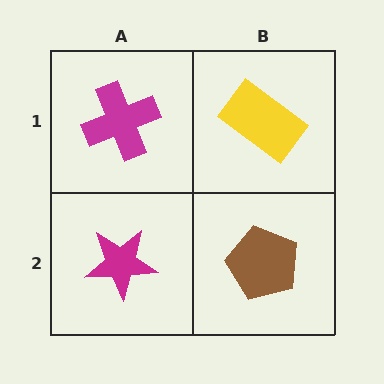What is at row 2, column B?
A brown pentagon.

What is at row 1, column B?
A yellow rectangle.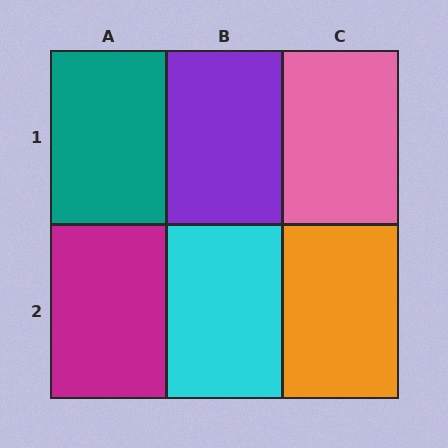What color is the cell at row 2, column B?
Cyan.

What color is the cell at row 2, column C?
Orange.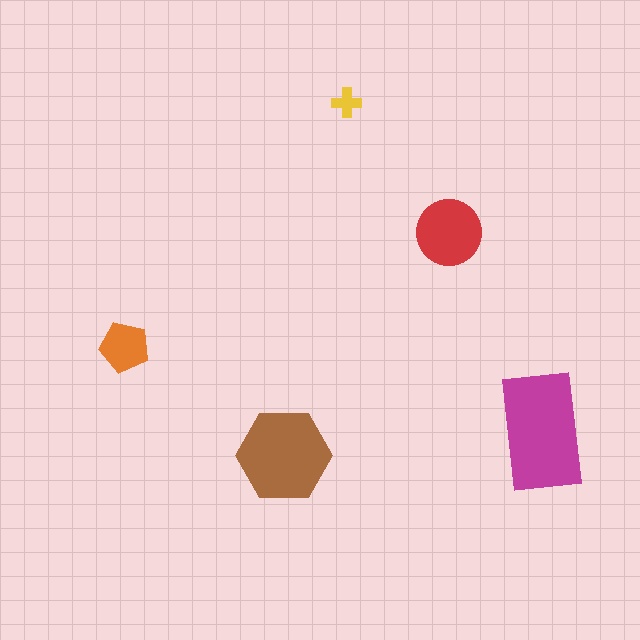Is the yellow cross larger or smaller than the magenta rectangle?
Smaller.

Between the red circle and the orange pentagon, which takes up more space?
The red circle.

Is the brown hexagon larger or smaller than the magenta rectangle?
Smaller.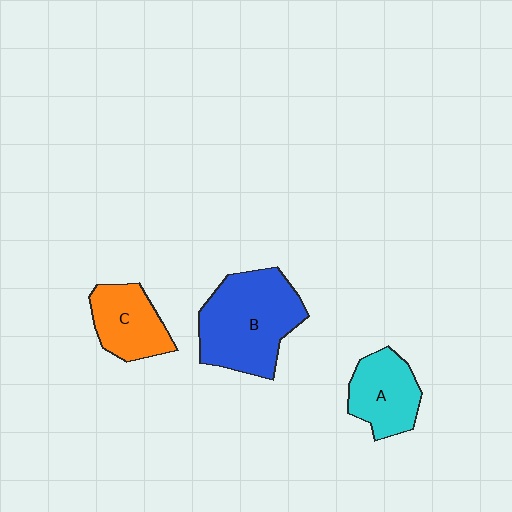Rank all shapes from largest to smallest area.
From largest to smallest: B (blue), A (cyan), C (orange).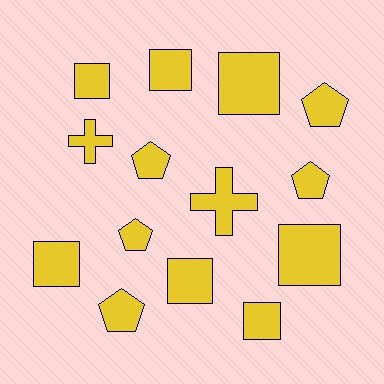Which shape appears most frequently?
Square, with 7 objects.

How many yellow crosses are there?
There are 2 yellow crosses.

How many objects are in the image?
There are 14 objects.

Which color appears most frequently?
Yellow, with 14 objects.